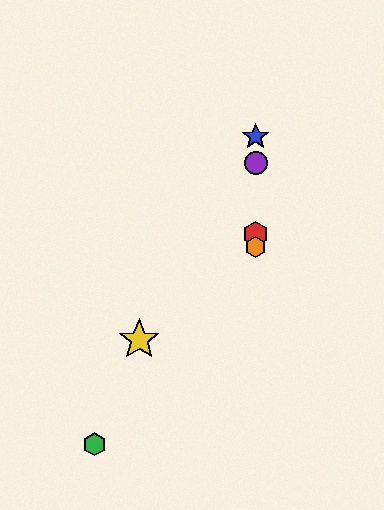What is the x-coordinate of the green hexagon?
The green hexagon is at x≈94.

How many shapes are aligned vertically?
4 shapes (the red hexagon, the blue star, the purple circle, the orange hexagon) are aligned vertically.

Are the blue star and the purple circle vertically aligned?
Yes, both are at x≈256.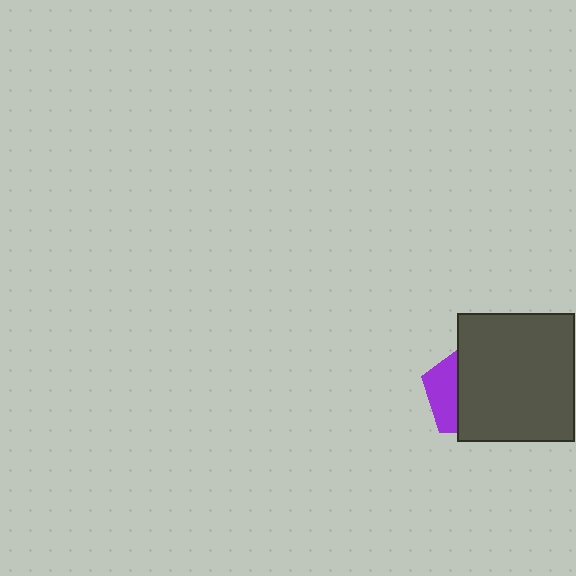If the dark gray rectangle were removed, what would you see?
You would see the complete purple pentagon.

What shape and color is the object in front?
The object in front is a dark gray rectangle.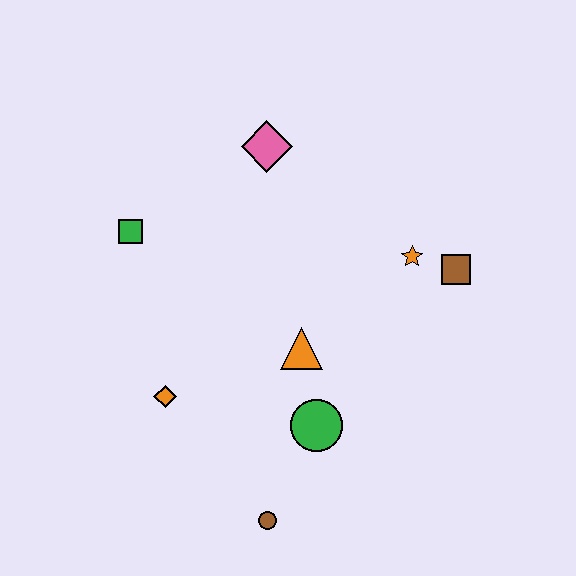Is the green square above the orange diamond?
Yes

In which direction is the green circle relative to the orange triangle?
The green circle is below the orange triangle.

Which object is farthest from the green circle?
The pink diamond is farthest from the green circle.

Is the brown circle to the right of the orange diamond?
Yes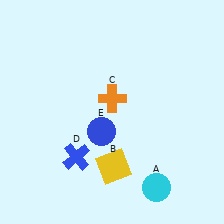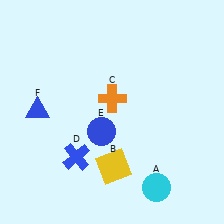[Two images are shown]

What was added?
A blue triangle (F) was added in Image 2.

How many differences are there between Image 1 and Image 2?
There is 1 difference between the two images.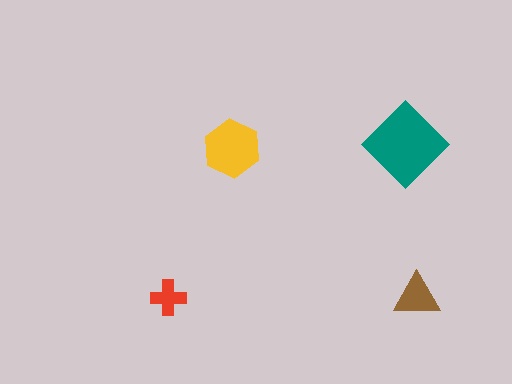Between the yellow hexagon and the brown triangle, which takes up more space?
The yellow hexagon.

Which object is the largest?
The teal diamond.